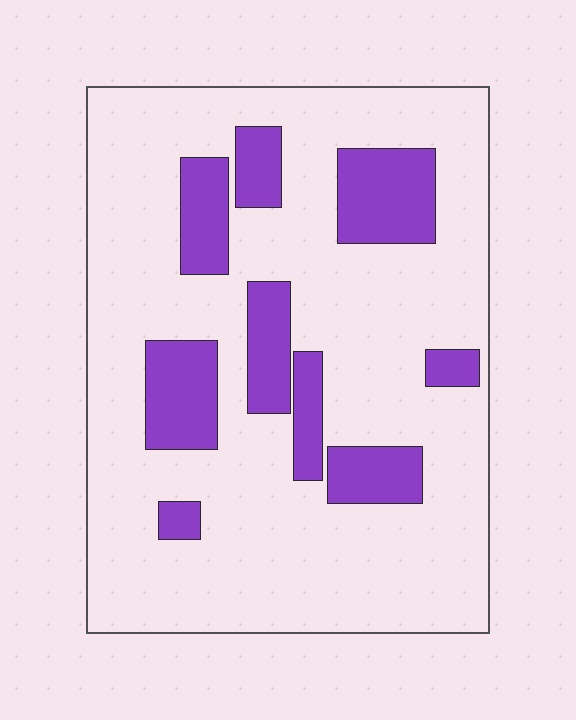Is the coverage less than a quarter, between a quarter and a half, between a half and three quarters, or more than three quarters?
Less than a quarter.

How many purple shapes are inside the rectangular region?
9.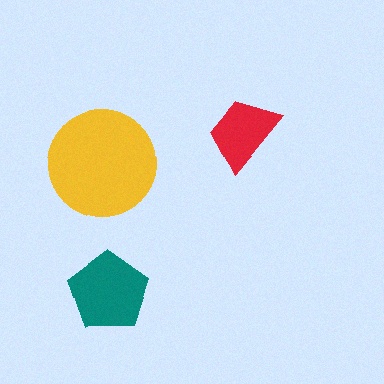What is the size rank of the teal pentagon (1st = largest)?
2nd.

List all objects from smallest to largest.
The red trapezoid, the teal pentagon, the yellow circle.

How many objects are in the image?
There are 3 objects in the image.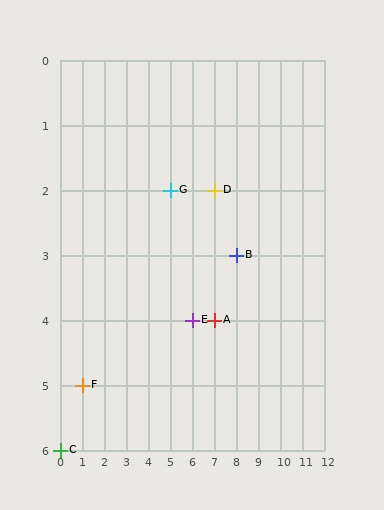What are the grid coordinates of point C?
Point C is at grid coordinates (0, 6).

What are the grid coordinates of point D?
Point D is at grid coordinates (7, 2).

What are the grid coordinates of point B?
Point B is at grid coordinates (8, 3).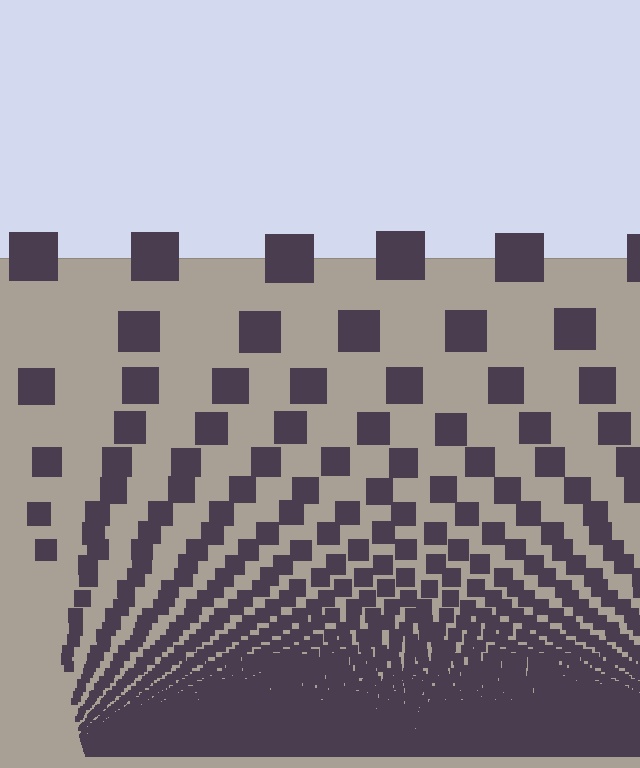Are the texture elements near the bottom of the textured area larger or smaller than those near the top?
Smaller. The gradient is inverted — elements near the bottom are smaller and denser.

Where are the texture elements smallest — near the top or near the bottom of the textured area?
Near the bottom.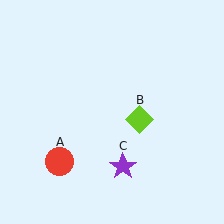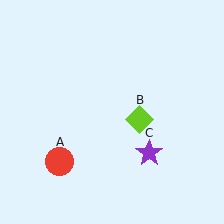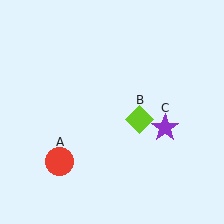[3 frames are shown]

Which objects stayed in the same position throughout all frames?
Red circle (object A) and lime diamond (object B) remained stationary.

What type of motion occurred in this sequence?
The purple star (object C) rotated counterclockwise around the center of the scene.